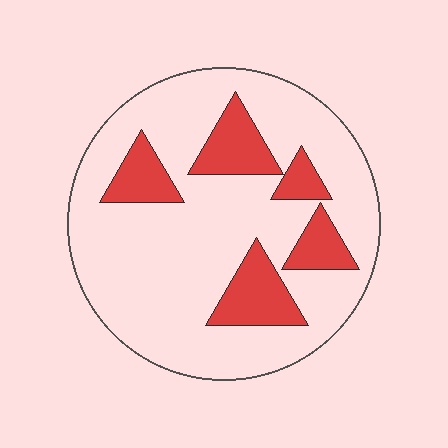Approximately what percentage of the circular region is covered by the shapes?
Approximately 20%.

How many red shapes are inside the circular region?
5.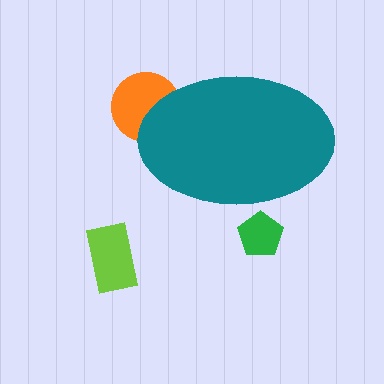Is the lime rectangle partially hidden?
No, the lime rectangle is fully visible.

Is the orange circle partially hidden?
Yes, the orange circle is partially hidden behind the teal ellipse.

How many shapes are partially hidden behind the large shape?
2 shapes are partially hidden.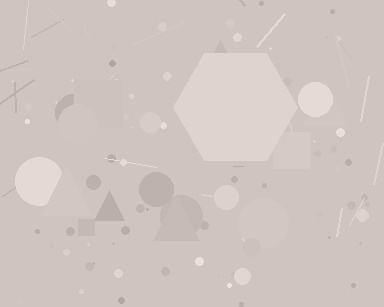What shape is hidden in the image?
A hexagon is hidden in the image.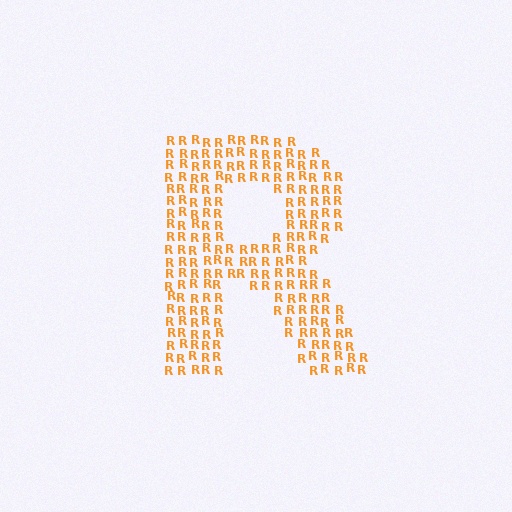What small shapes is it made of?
It is made of small letter R's.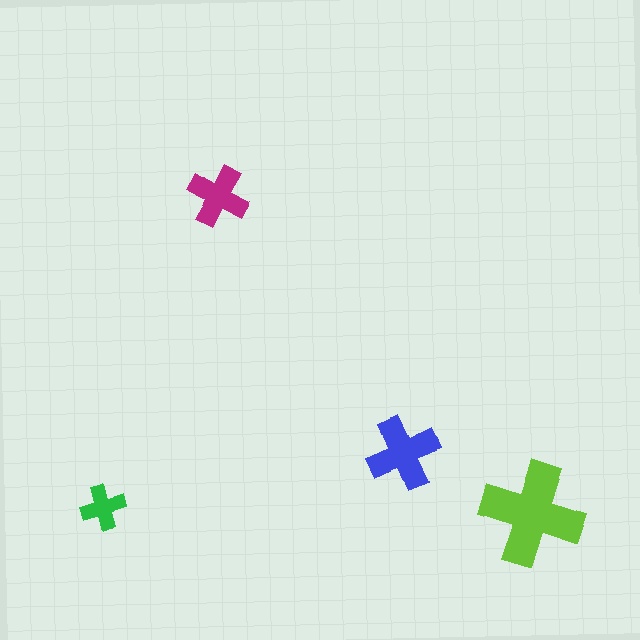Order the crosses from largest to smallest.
the lime one, the blue one, the magenta one, the green one.